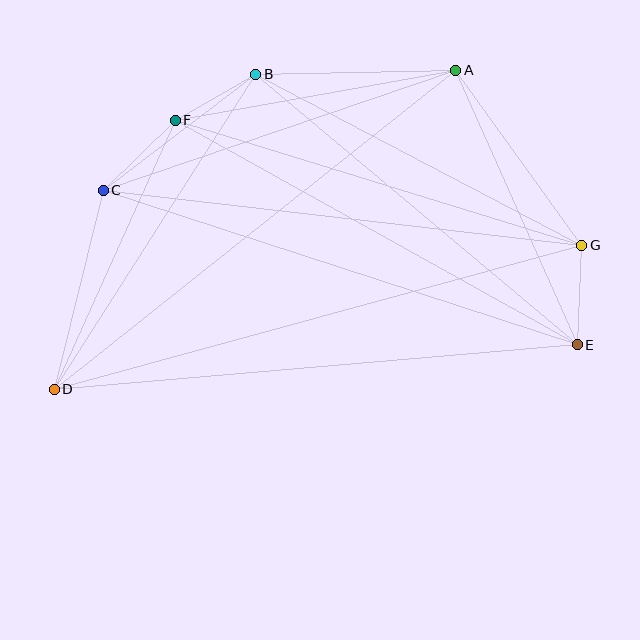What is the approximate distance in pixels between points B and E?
The distance between B and E is approximately 420 pixels.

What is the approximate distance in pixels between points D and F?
The distance between D and F is approximately 295 pixels.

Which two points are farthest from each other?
Points D and G are farthest from each other.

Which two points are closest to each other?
Points B and F are closest to each other.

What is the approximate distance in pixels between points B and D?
The distance between B and D is approximately 374 pixels.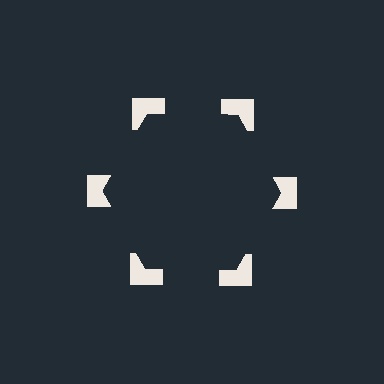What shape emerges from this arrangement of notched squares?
An illusory hexagon — its edges are inferred from the aligned wedge cuts in the notched squares, not physically drawn.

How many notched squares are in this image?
There are 6 — one at each vertex of the illusory hexagon.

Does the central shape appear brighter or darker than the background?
It typically appears slightly darker than the background, even though no actual brightness change is drawn.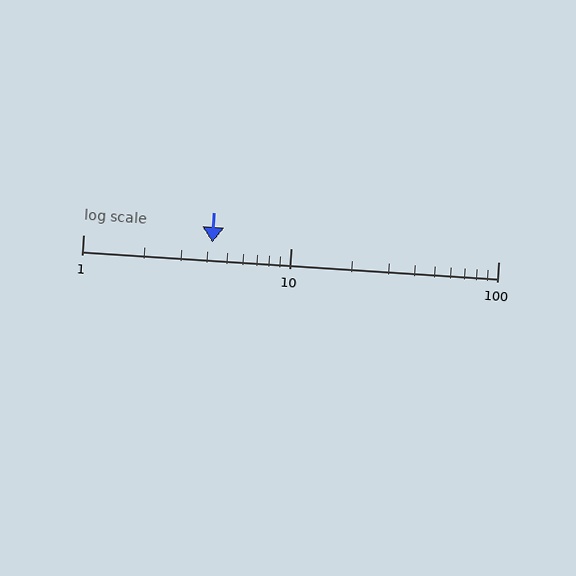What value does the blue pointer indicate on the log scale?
The pointer indicates approximately 4.2.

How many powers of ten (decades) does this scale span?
The scale spans 2 decades, from 1 to 100.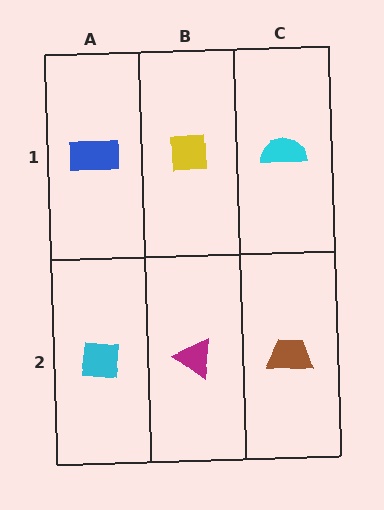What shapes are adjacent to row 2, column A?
A blue rectangle (row 1, column A), a magenta triangle (row 2, column B).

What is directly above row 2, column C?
A cyan semicircle.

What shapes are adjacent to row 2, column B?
A yellow square (row 1, column B), a cyan square (row 2, column A), a brown trapezoid (row 2, column C).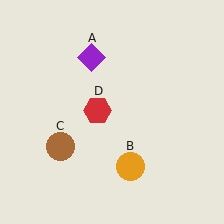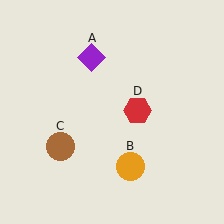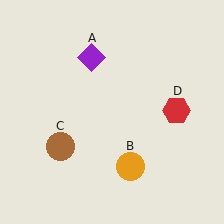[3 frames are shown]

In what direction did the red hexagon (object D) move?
The red hexagon (object D) moved right.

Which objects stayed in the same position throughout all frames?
Purple diamond (object A) and orange circle (object B) and brown circle (object C) remained stationary.